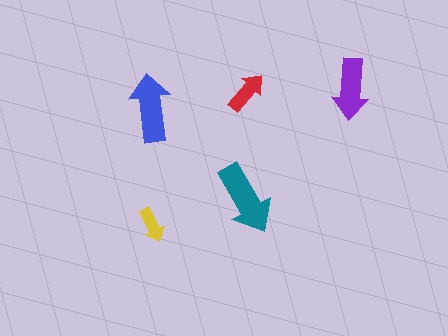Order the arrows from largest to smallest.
the teal one, the blue one, the purple one, the red one, the yellow one.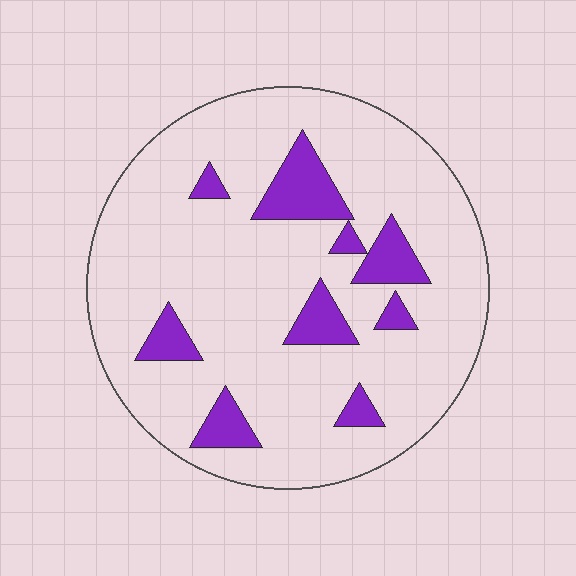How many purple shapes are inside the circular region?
9.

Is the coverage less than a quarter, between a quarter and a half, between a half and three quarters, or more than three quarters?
Less than a quarter.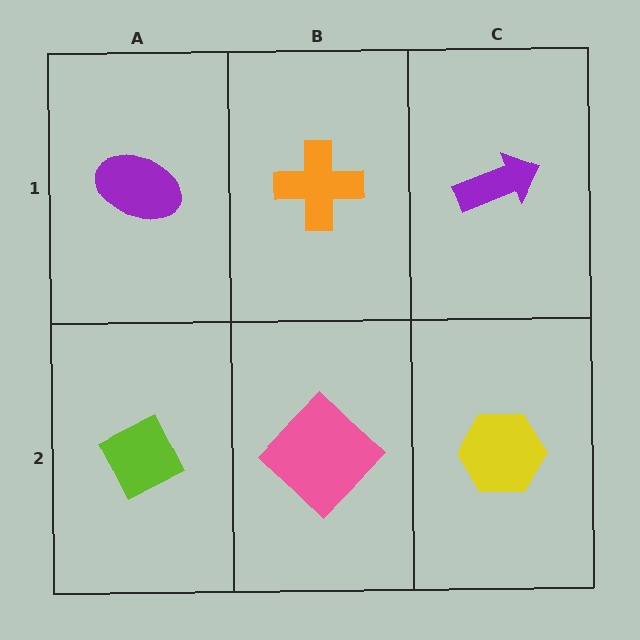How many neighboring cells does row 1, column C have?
2.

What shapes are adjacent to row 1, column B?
A pink diamond (row 2, column B), a purple ellipse (row 1, column A), a purple arrow (row 1, column C).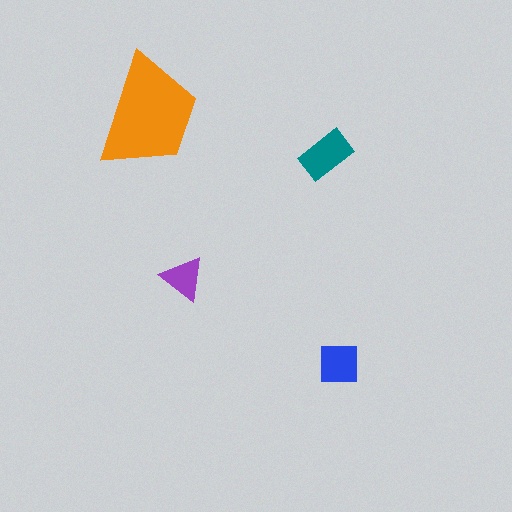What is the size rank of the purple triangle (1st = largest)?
4th.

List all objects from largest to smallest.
The orange trapezoid, the teal rectangle, the blue square, the purple triangle.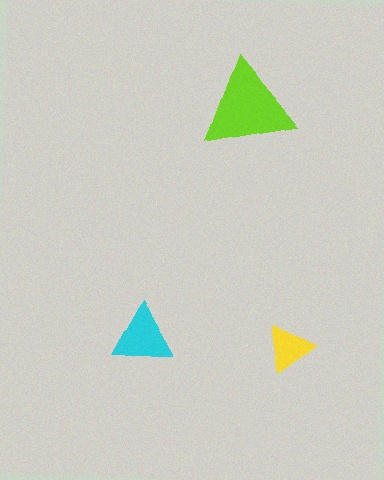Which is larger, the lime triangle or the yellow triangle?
The lime one.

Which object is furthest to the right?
The yellow triangle is rightmost.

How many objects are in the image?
There are 3 objects in the image.